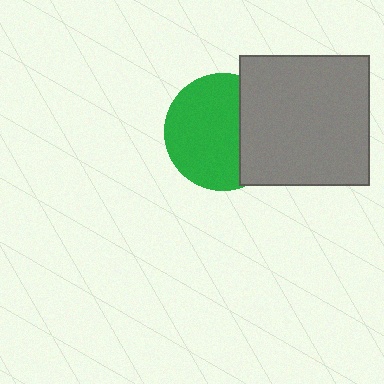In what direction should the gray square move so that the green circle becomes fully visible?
The gray square should move right. That is the shortest direction to clear the overlap and leave the green circle fully visible.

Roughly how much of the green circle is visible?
Most of it is visible (roughly 68%).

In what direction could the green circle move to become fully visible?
The green circle could move left. That would shift it out from behind the gray square entirely.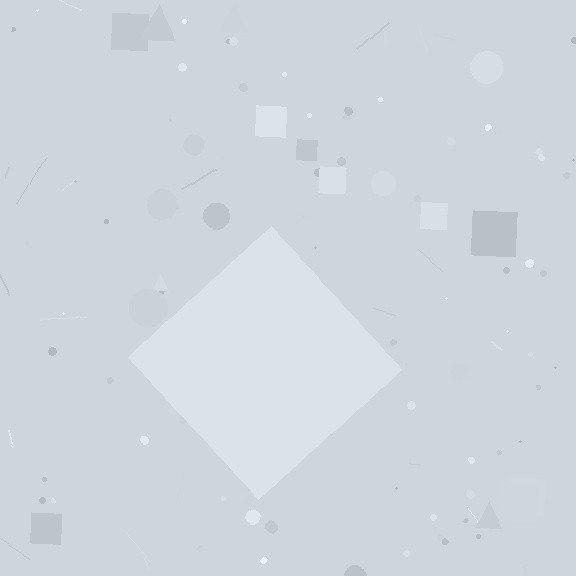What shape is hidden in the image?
A diamond is hidden in the image.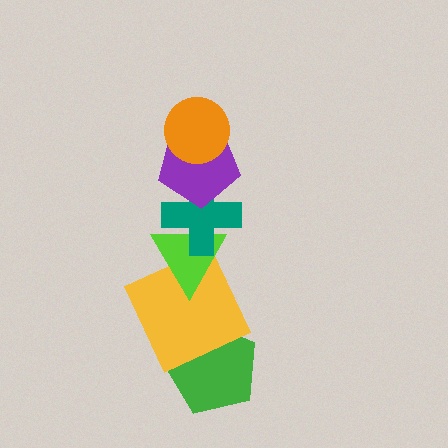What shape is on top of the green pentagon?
The yellow square is on top of the green pentagon.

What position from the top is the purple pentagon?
The purple pentagon is 2nd from the top.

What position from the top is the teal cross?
The teal cross is 3rd from the top.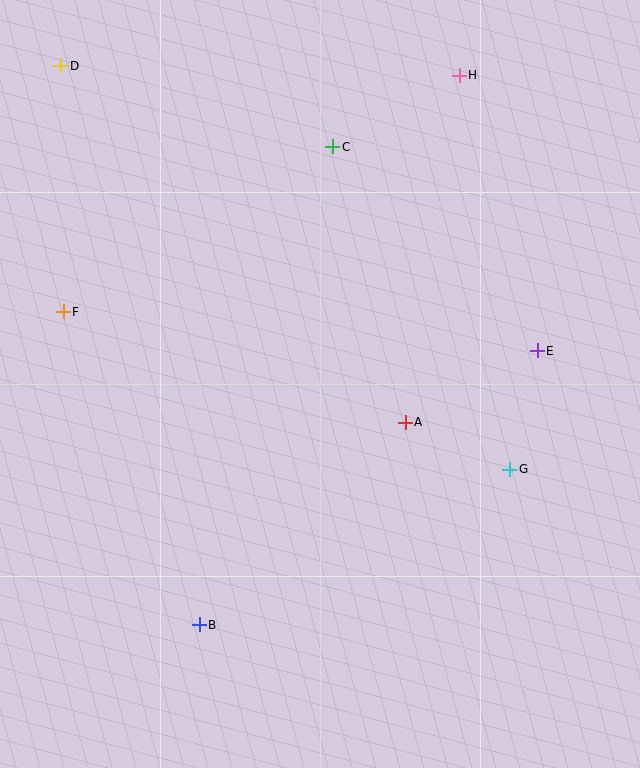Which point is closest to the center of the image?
Point A at (405, 422) is closest to the center.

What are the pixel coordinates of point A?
Point A is at (405, 422).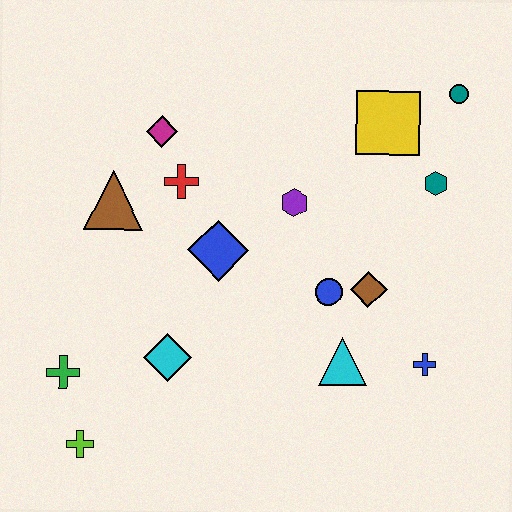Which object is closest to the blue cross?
The cyan triangle is closest to the blue cross.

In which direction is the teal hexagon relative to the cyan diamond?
The teal hexagon is to the right of the cyan diamond.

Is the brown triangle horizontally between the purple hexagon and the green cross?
Yes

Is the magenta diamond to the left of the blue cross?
Yes